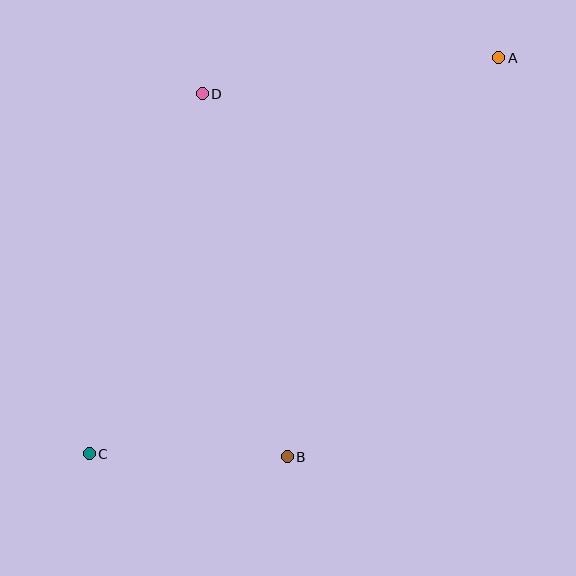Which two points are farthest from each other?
Points A and C are farthest from each other.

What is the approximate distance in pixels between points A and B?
The distance between A and B is approximately 452 pixels.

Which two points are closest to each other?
Points B and C are closest to each other.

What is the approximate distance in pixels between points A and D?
The distance between A and D is approximately 299 pixels.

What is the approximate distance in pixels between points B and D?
The distance between B and D is approximately 373 pixels.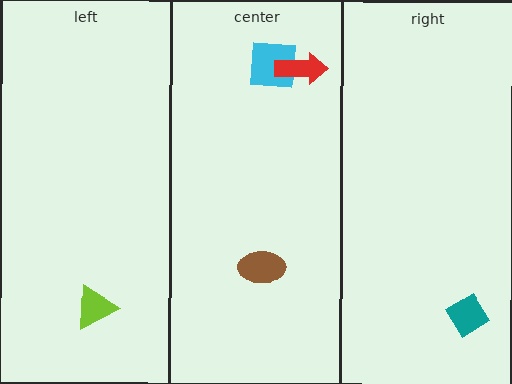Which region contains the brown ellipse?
The center region.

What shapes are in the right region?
The teal diamond.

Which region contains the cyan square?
The center region.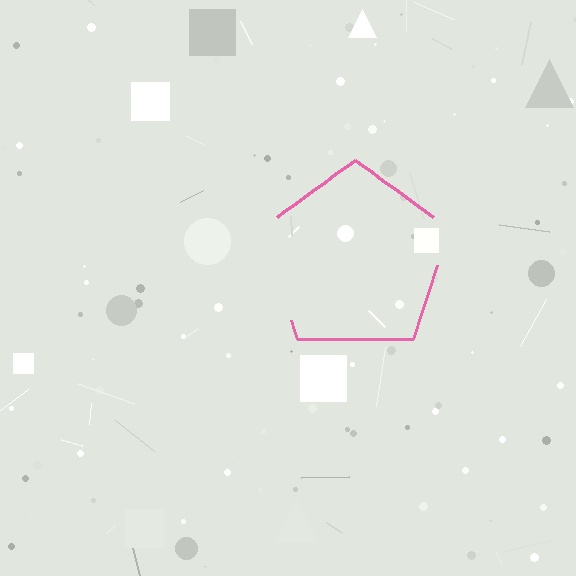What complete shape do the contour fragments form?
The contour fragments form a pentagon.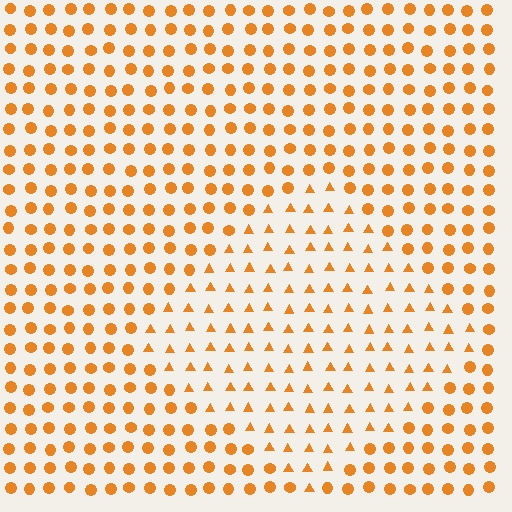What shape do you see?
I see a diamond.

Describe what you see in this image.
The image is filled with small orange elements arranged in a uniform grid. A diamond-shaped region contains triangles, while the surrounding area contains circles. The boundary is defined purely by the change in element shape.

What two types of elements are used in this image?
The image uses triangles inside the diamond region and circles outside it.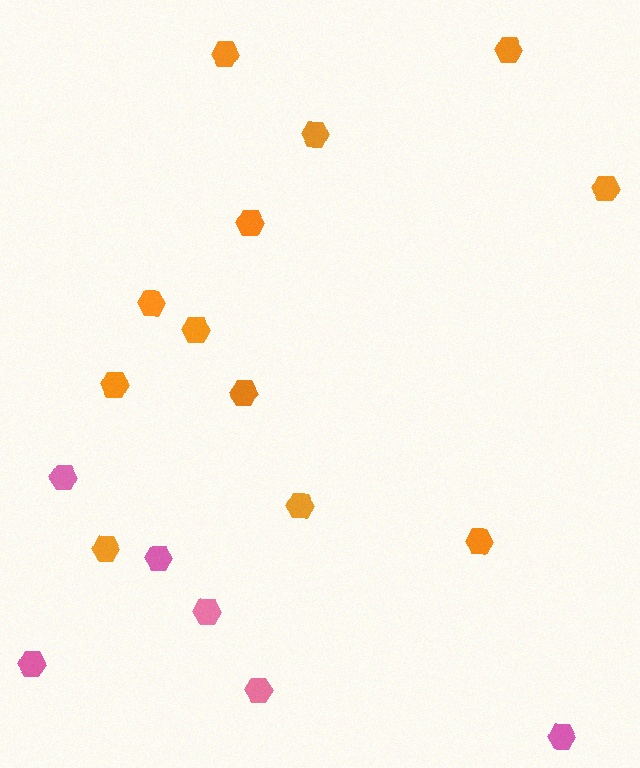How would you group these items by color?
There are 2 groups: one group of pink hexagons (6) and one group of orange hexagons (12).